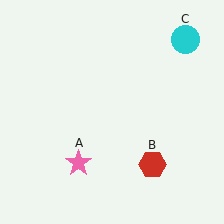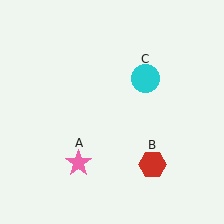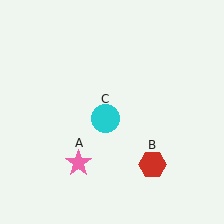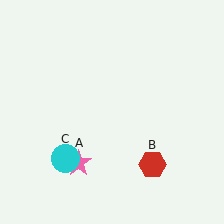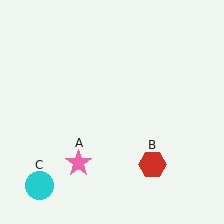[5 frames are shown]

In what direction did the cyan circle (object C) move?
The cyan circle (object C) moved down and to the left.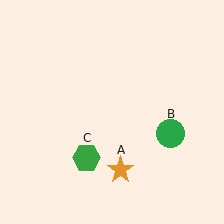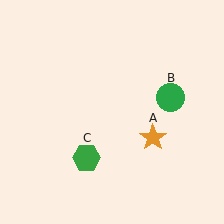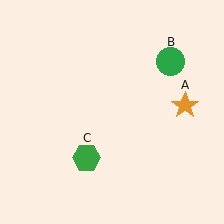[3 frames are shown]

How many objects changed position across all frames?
2 objects changed position: orange star (object A), green circle (object B).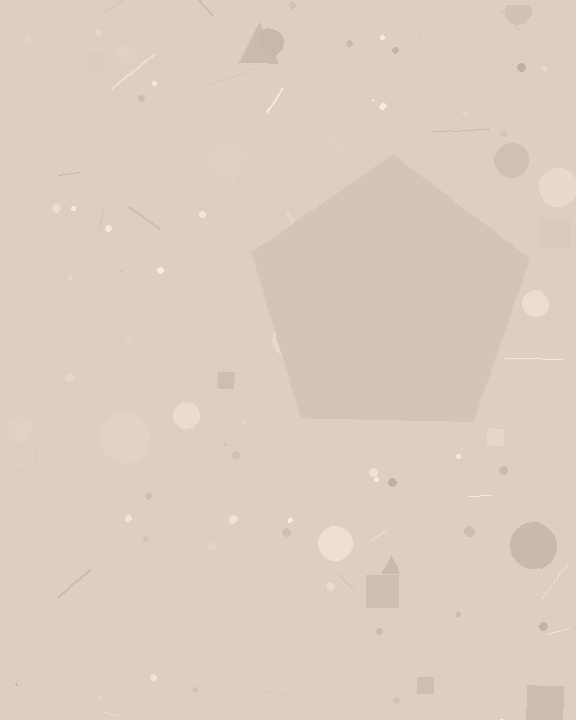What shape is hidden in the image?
A pentagon is hidden in the image.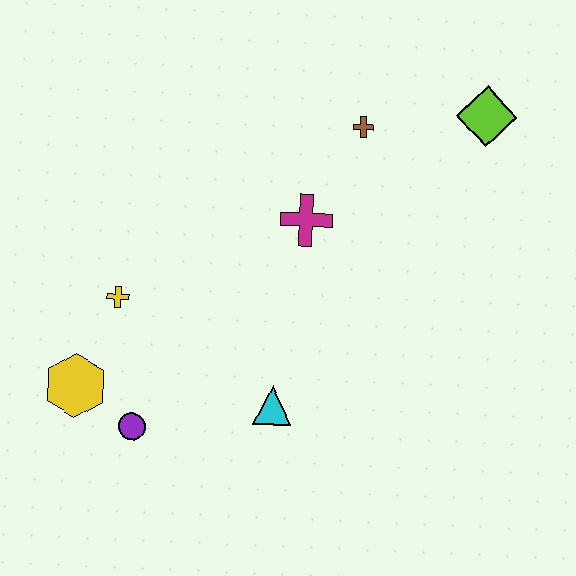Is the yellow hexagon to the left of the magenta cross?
Yes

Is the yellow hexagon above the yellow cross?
No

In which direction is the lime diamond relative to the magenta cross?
The lime diamond is to the right of the magenta cross.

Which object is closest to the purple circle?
The yellow hexagon is closest to the purple circle.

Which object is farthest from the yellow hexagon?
The lime diamond is farthest from the yellow hexagon.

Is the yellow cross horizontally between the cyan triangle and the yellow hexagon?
Yes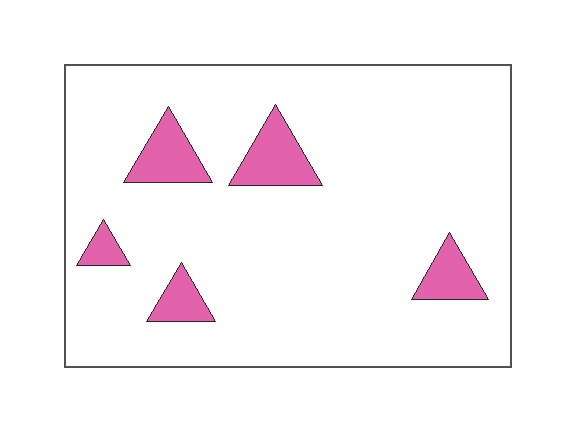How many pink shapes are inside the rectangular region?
5.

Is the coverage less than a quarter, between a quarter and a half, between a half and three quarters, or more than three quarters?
Less than a quarter.